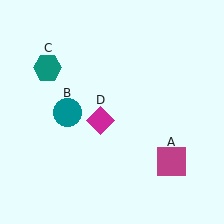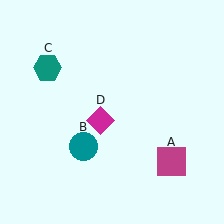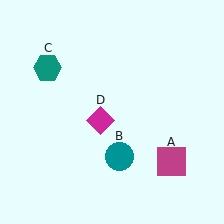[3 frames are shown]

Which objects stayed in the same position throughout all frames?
Magenta square (object A) and teal hexagon (object C) and magenta diamond (object D) remained stationary.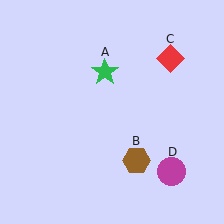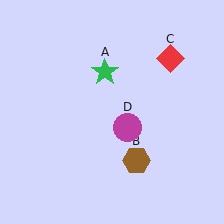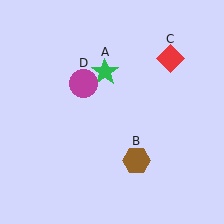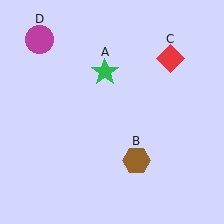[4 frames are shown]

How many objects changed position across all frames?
1 object changed position: magenta circle (object D).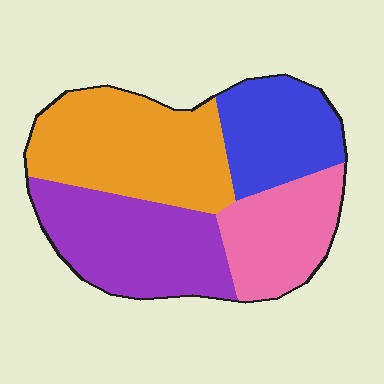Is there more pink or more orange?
Orange.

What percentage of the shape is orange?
Orange covers roughly 30% of the shape.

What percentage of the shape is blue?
Blue takes up about one fifth (1/5) of the shape.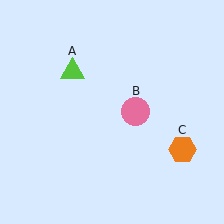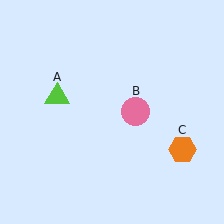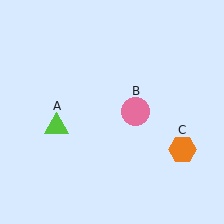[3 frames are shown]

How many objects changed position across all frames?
1 object changed position: lime triangle (object A).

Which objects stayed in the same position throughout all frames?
Pink circle (object B) and orange hexagon (object C) remained stationary.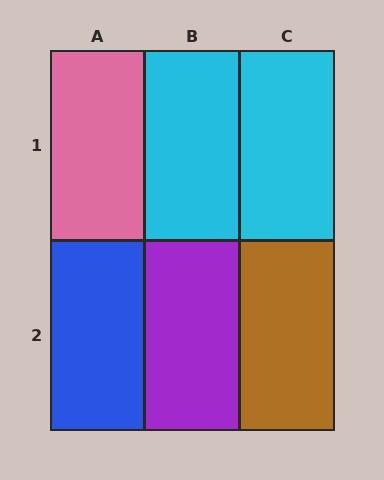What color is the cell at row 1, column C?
Cyan.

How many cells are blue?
1 cell is blue.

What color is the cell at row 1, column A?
Pink.